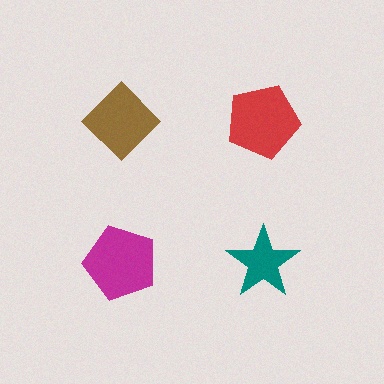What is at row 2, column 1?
A magenta pentagon.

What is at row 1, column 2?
A red pentagon.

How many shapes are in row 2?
2 shapes.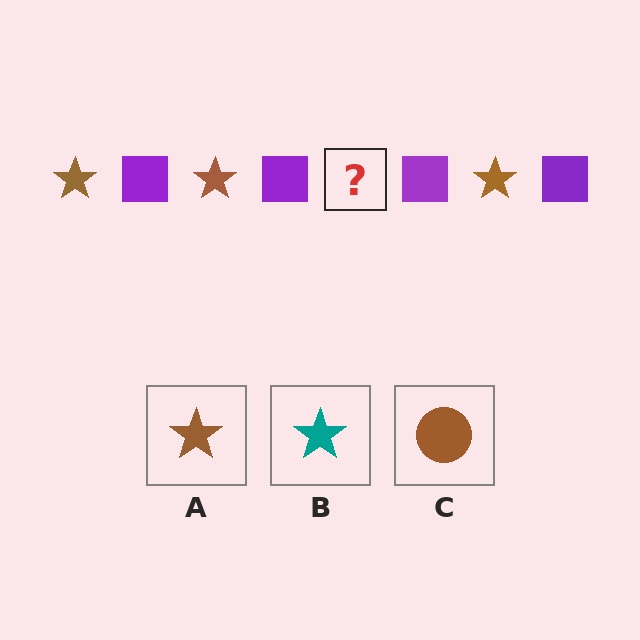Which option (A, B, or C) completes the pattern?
A.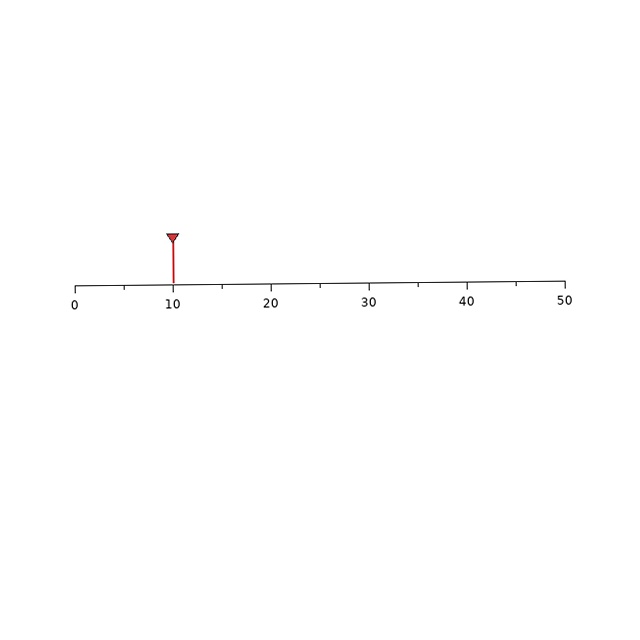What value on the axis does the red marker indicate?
The marker indicates approximately 10.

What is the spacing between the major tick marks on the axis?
The major ticks are spaced 10 apart.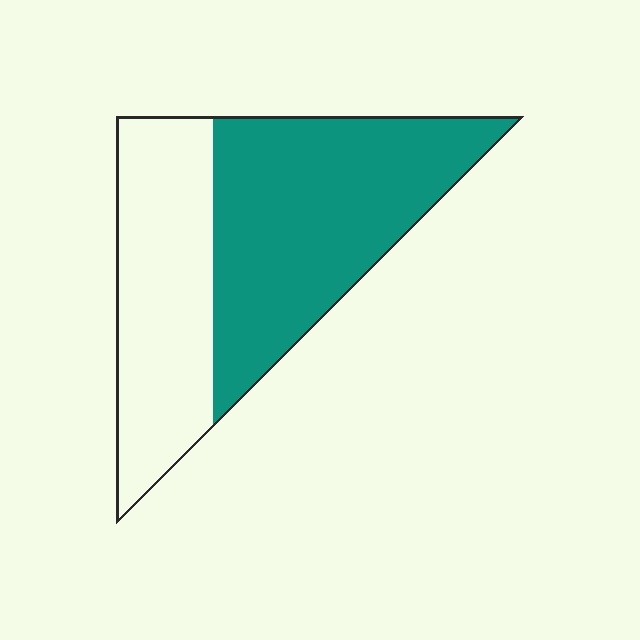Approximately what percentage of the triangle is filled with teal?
Approximately 60%.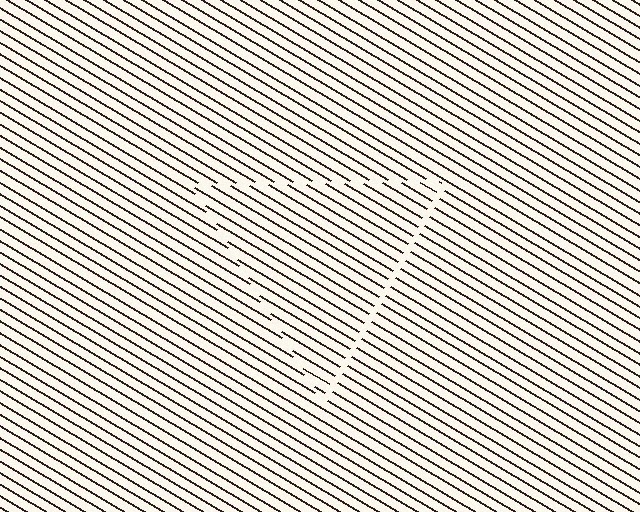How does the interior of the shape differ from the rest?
The interior of the shape contains the same grating, shifted by half a period — the contour is defined by the phase discontinuity where line-ends from the inner and outer gratings abut.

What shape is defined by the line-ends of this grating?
An illusory triangle. The interior of the shape contains the same grating, shifted by half a period — the contour is defined by the phase discontinuity where line-ends from the inner and outer gratings abut.